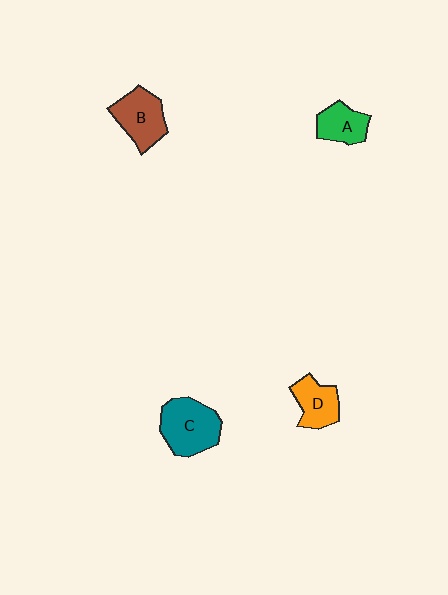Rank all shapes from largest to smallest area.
From largest to smallest: C (teal), B (brown), D (orange), A (green).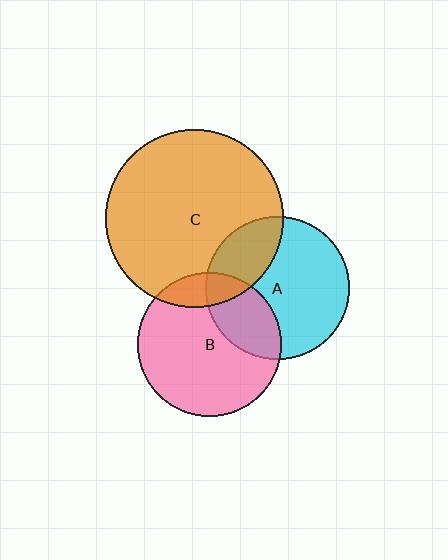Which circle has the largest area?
Circle C (orange).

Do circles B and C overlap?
Yes.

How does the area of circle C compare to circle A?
Approximately 1.5 times.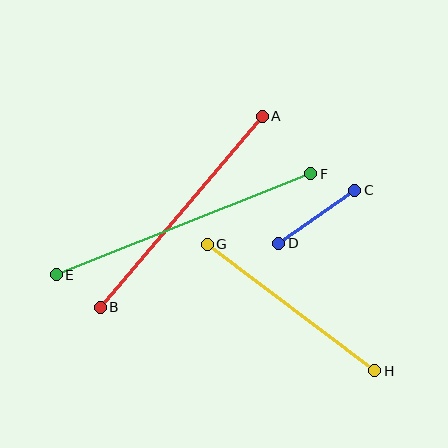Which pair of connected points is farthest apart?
Points E and F are farthest apart.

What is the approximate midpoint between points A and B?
The midpoint is at approximately (181, 212) pixels.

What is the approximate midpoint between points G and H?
The midpoint is at approximately (291, 307) pixels.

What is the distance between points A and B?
The distance is approximately 251 pixels.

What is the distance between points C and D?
The distance is approximately 93 pixels.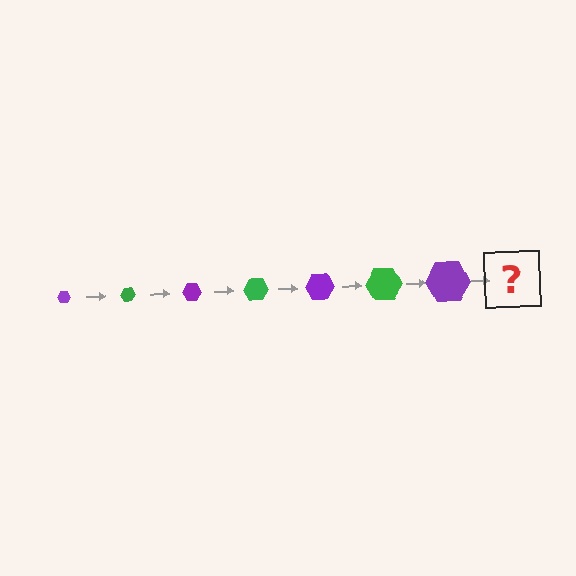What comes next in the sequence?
The next element should be a green hexagon, larger than the previous one.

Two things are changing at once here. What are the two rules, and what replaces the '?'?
The two rules are that the hexagon grows larger each step and the color cycles through purple and green. The '?' should be a green hexagon, larger than the previous one.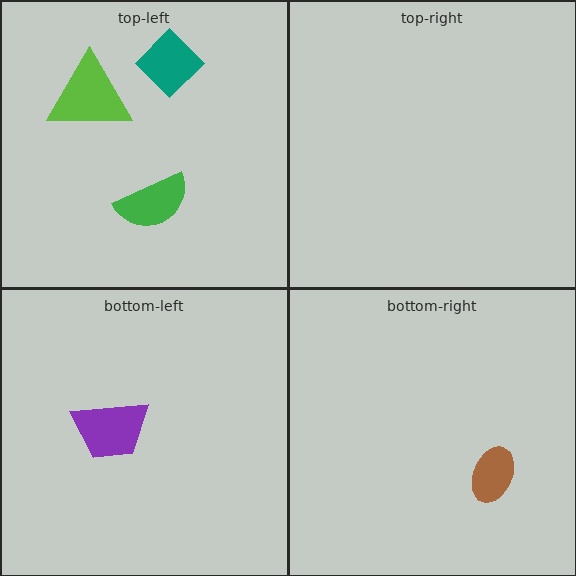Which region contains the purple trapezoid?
The bottom-left region.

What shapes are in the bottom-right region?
The brown ellipse.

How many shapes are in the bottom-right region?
1.